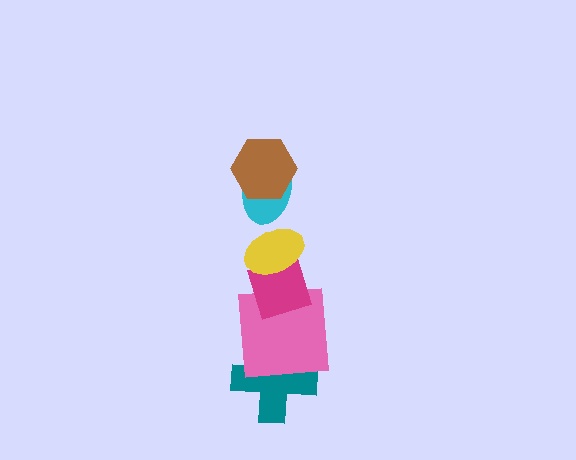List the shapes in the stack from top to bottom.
From top to bottom: the brown hexagon, the cyan ellipse, the yellow ellipse, the magenta diamond, the pink square, the teal cross.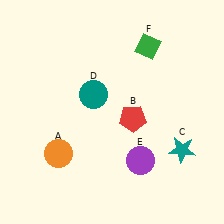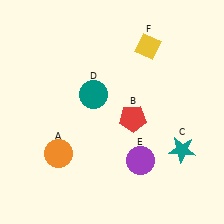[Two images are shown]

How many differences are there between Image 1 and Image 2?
There is 1 difference between the two images.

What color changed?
The diamond (F) changed from green in Image 1 to yellow in Image 2.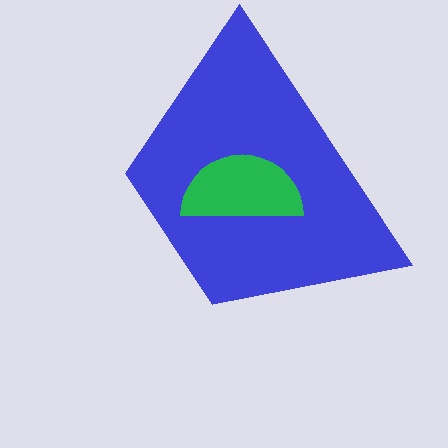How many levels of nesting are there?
2.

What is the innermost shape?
The green semicircle.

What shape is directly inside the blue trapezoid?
The green semicircle.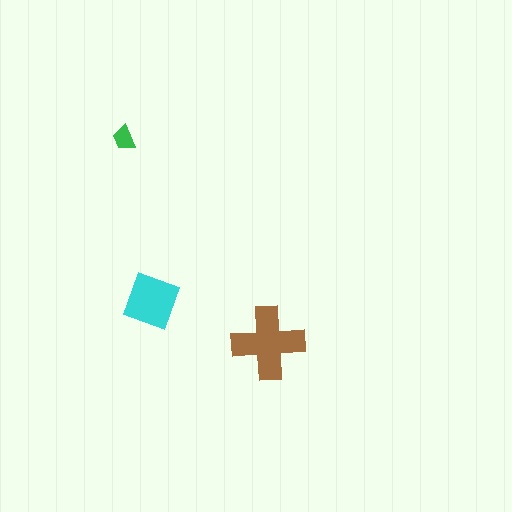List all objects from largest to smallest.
The brown cross, the cyan diamond, the green trapezoid.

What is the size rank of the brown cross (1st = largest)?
1st.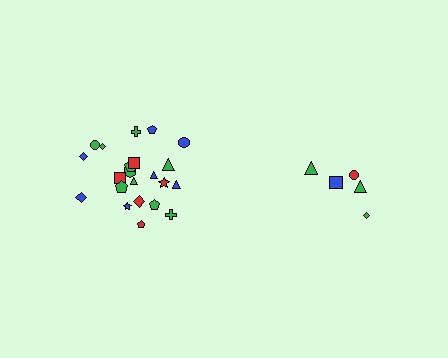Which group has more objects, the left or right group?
The left group.